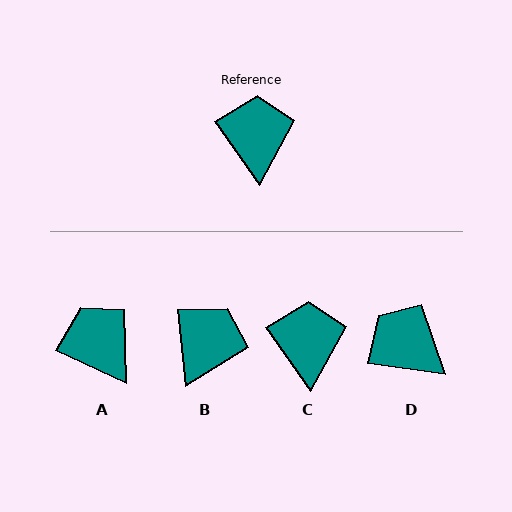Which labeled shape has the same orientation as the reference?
C.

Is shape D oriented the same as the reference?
No, it is off by about 47 degrees.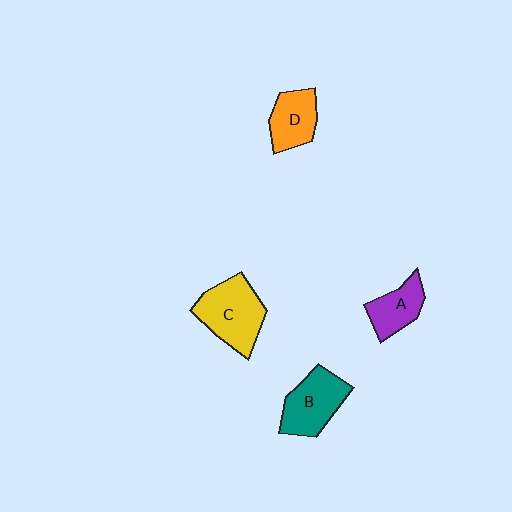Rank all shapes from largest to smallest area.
From largest to smallest: C (yellow), B (teal), D (orange), A (purple).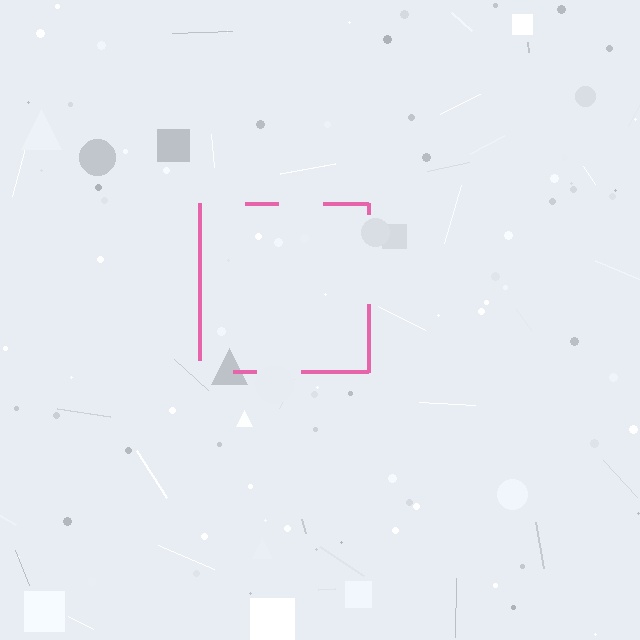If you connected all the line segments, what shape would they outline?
They would outline a square.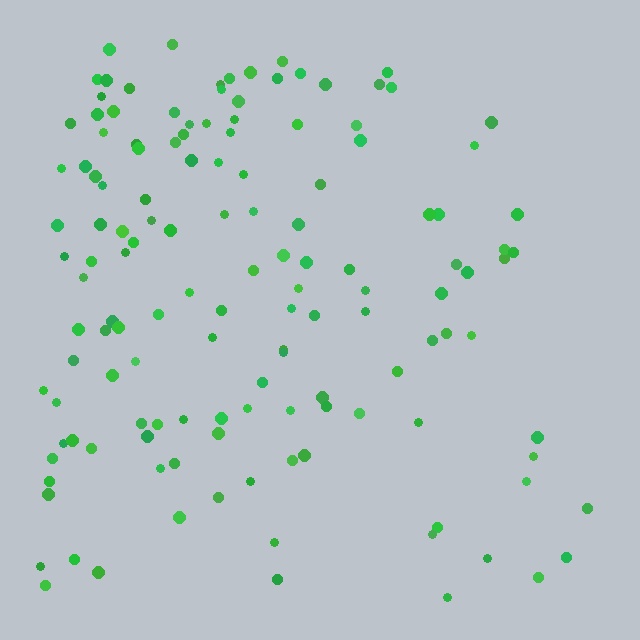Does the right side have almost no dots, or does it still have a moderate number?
Still a moderate number, just noticeably fewer than the left.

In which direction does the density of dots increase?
From right to left, with the left side densest.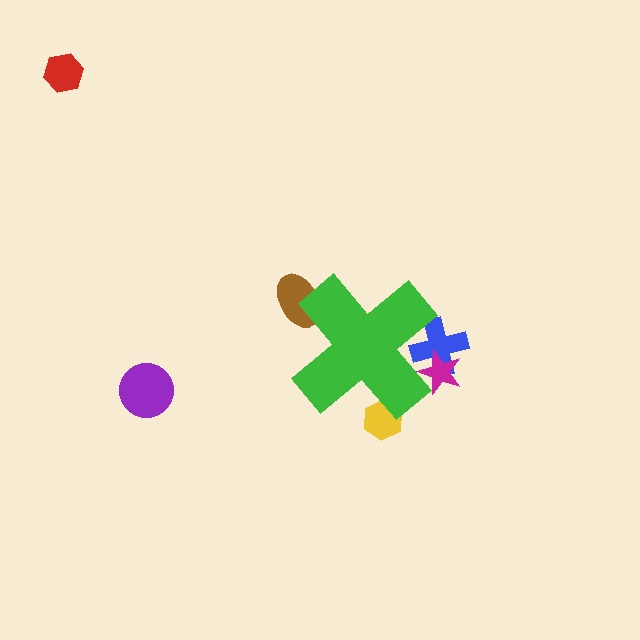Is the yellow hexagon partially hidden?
Yes, the yellow hexagon is partially hidden behind the green cross.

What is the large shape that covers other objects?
A green cross.